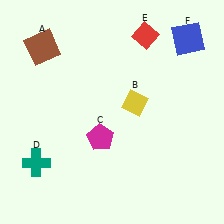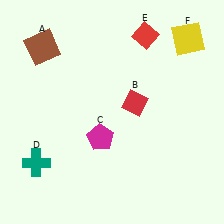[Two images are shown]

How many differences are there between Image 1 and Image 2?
There are 2 differences between the two images.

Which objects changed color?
B changed from yellow to red. F changed from blue to yellow.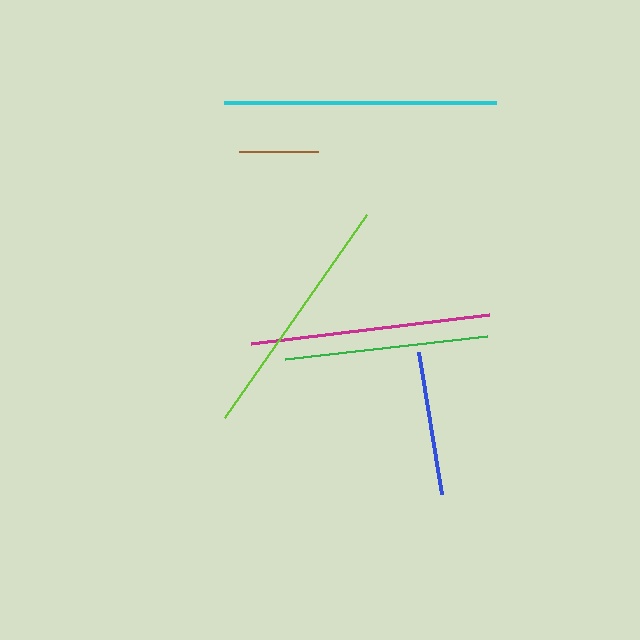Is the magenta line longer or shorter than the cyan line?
The cyan line is longer than the magenta line.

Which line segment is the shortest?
The brown line is the shortest at approximately 79 pixels.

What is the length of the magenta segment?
The magenta segment is approximately 240 pixels long.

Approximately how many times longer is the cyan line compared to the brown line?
The cyan line is approximately 3.5 times the length of the brown line.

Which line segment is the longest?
The cyan line is the longest at approximately 273 pixels.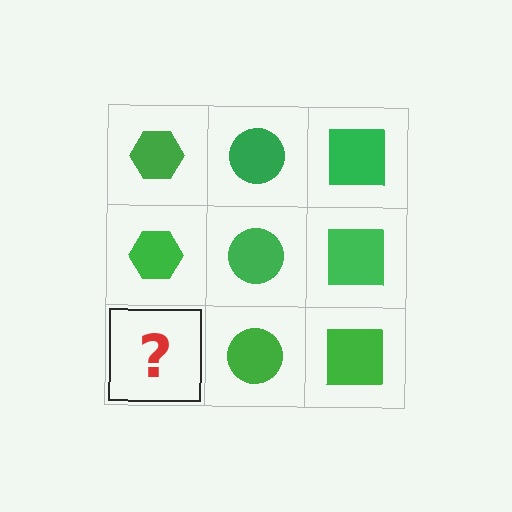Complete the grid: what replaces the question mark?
The question mark should be replaced with a green hexagon.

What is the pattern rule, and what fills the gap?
The rule is that each column has a consistent shape. The gap should be filled with a green hexagon.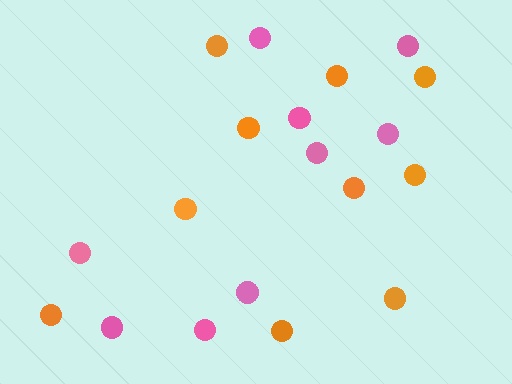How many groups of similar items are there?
There are 2 groups: one group of orange circles (10) and one group of pink circles (9).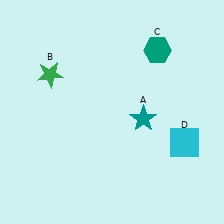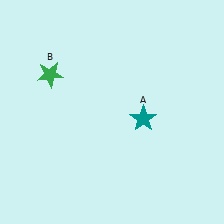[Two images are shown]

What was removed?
The cyan square (D), the teal hexagon (C) were removed in Image 2.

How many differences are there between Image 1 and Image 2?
There are 2 differences between the two images.